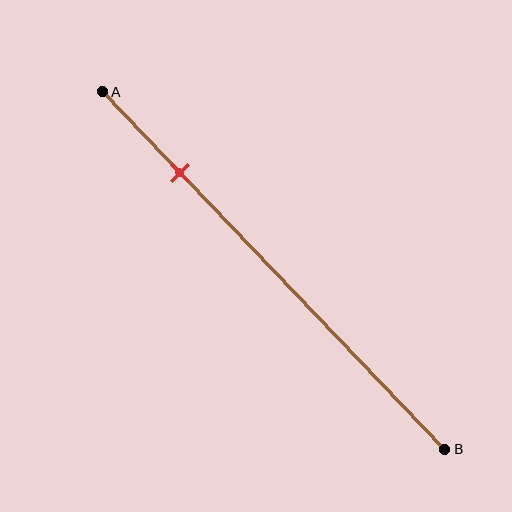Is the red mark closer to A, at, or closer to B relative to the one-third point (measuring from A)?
The red mark is closer to point A than the one-third point of segment AB.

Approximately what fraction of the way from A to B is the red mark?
The red mark is approximately 25% of the way from A to B.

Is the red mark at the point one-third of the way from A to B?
No, the mark is at about 25% from A, not at the 33% one-third point.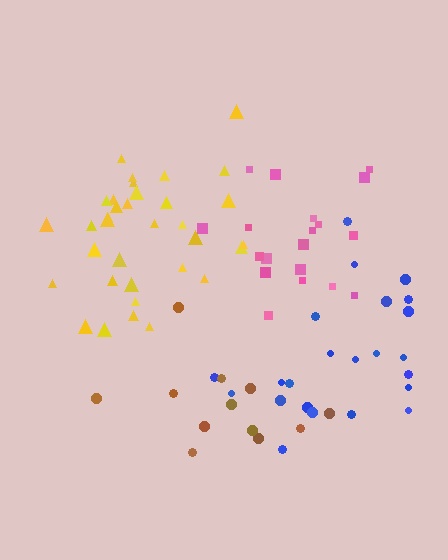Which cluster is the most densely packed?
Yellow.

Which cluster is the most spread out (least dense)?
Brown.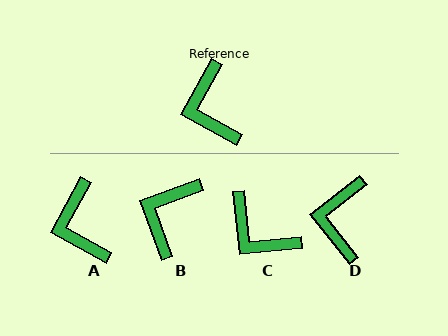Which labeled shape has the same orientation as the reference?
A.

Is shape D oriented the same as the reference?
No, it is off by about 22 degrees.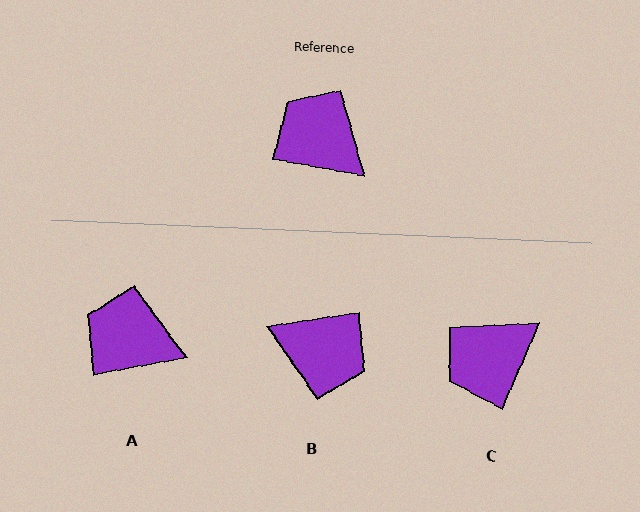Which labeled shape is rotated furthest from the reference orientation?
B, about 161 degrees away.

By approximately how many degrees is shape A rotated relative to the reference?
Approximately 20 degrees counter-clockwise.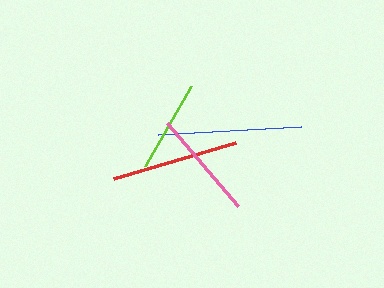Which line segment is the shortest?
The lime line is the shortest at approximately 93 pixels.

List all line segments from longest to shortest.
From longest to shortest: blue, red, pink, lime.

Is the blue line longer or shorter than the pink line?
The blue line is longer than the pink line.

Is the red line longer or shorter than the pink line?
The red line is longer than the pink line.